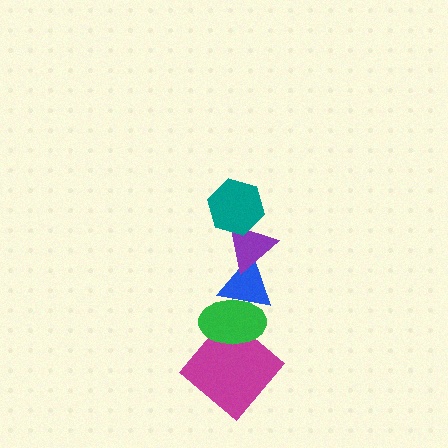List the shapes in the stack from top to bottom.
From top to bottom: the teal hexagon, the purple triangle, the blue triangle, the green ellipse, the magenta diamond.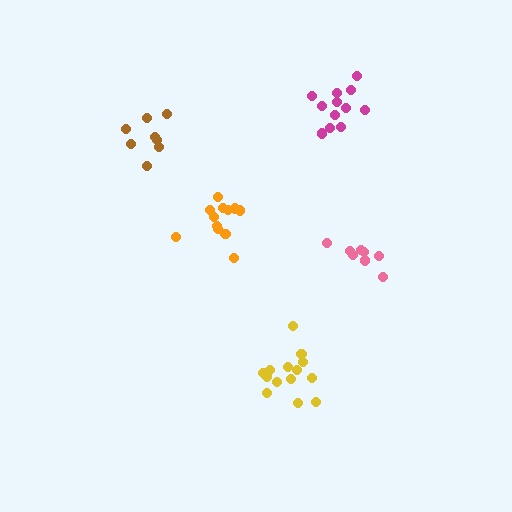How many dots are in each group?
Group 1: 12 dots, Group 2: 8 dots, Group 3: 12 dots, Group 4: 8 dots, Group 5: 14 dots (54 total).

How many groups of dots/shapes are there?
There are 5 groups.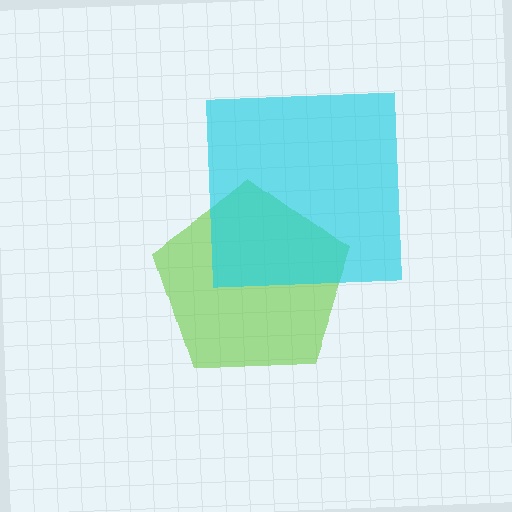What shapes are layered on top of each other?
The layered shapes are: a lime pentagon, a cyan square.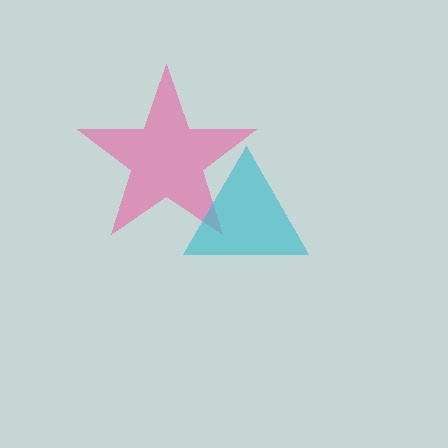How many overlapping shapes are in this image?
There are 2 overlapping shapes in the image.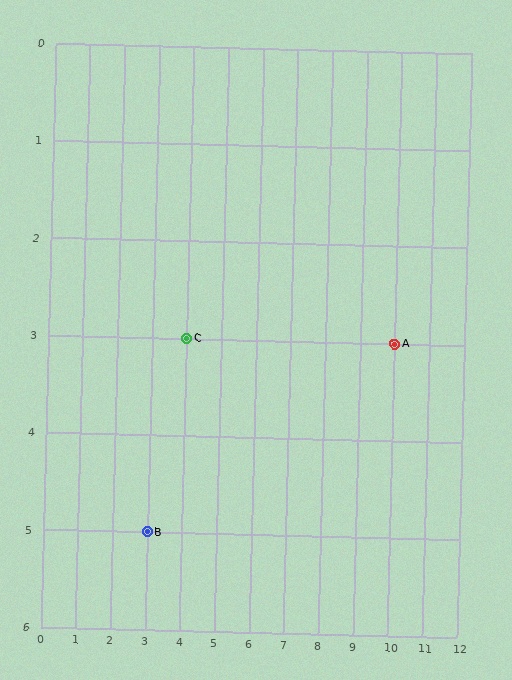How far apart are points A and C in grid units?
Points A and C are 6 columns apart.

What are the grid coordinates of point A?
Point A is at grid coordinates (10, 3).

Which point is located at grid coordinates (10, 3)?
Point A is at (10, 3).